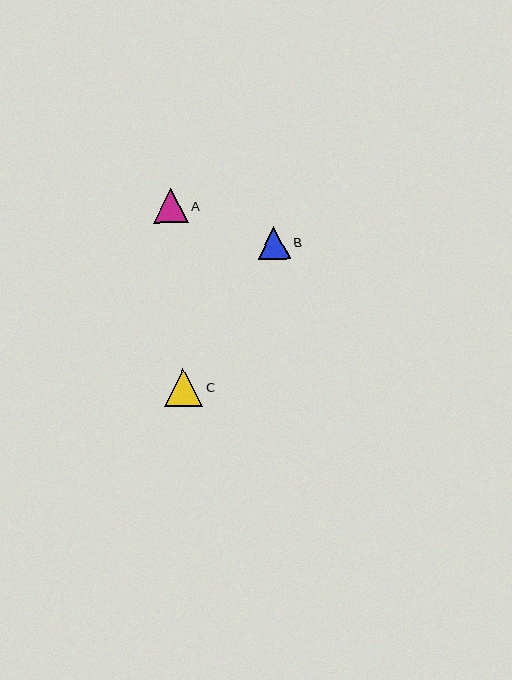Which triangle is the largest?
Triangle C is the largest with a size of approximately 38 pixels.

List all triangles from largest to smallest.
From largest to smallest: C, A, B.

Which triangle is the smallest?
Triangle B is the smallest with a size of approximately 33 pixels.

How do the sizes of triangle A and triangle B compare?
Triangle A and triangle B are approximately the same size.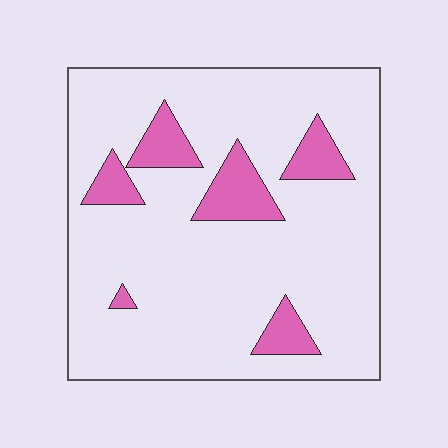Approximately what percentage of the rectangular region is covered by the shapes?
Approximately 15%.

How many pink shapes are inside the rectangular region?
6.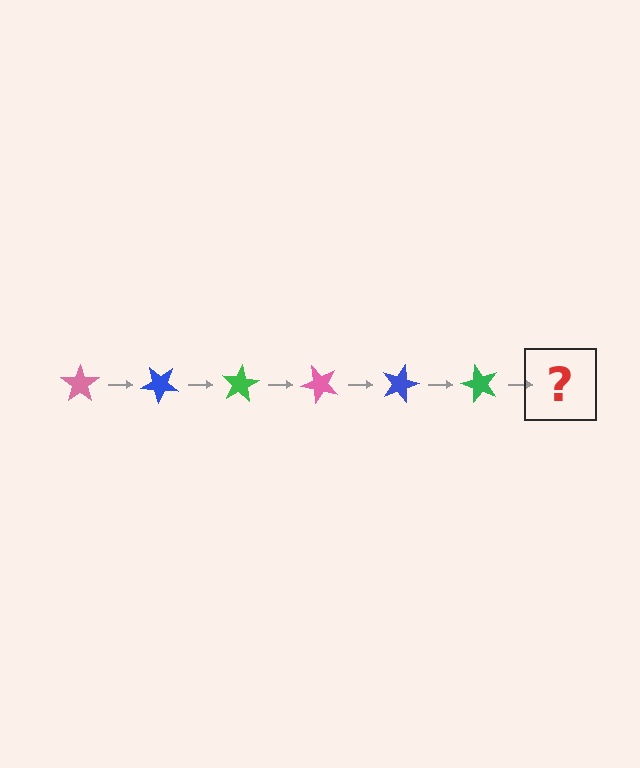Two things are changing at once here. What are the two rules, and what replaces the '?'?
The two rules are that it rotates 40 degrees each step and the color cycles through pink, blue, and green. The '?' should be a pink star, rotated 240 degrees from the start.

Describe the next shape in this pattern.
It should be a pink star, rotated 240 degrees from the start.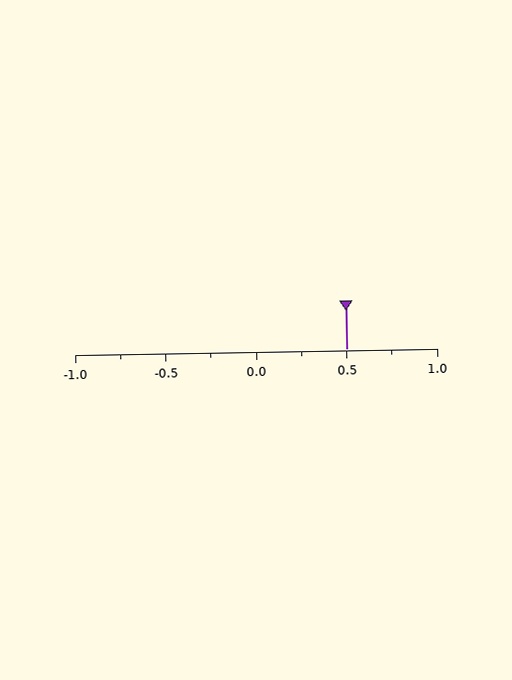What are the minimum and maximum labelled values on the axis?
The axis runs from -1.0 to 1.0.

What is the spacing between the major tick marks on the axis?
The major ticks are spaced 0.5 apart.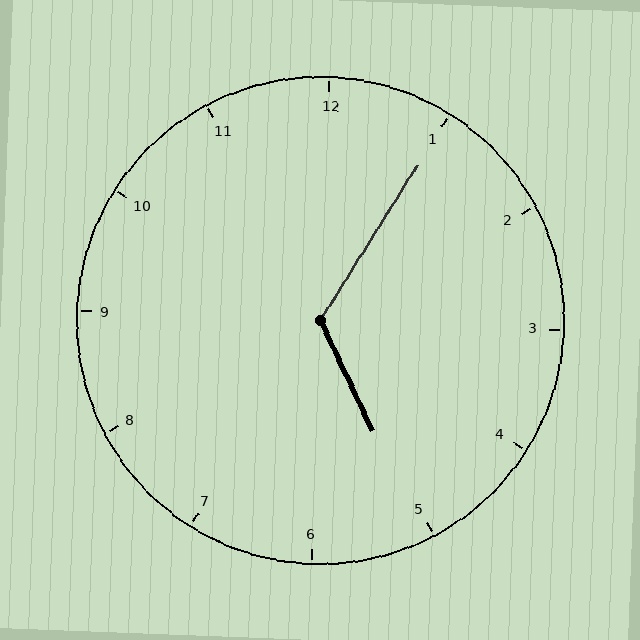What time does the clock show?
5:05.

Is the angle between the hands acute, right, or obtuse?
It is obtuse.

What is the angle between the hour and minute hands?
Approximately 122 degrees.